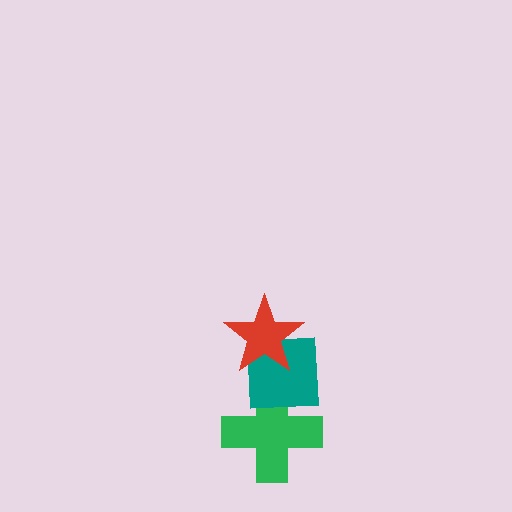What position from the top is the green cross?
The green cross is 3rd from the top.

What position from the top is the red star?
The red star is 1st from the top.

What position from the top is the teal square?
The teal square is 2nd from the top.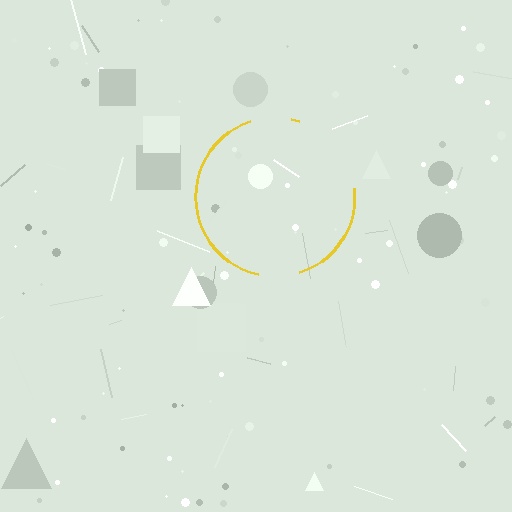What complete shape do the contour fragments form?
The contour fragments form a circle.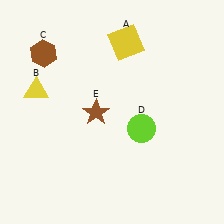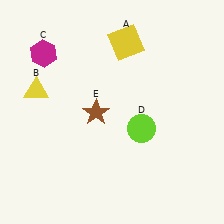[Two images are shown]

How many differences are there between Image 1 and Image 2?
There is 1 difference between the two images.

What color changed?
The hexagon (C) changed from brown in Image 1 to magenta in Image 2.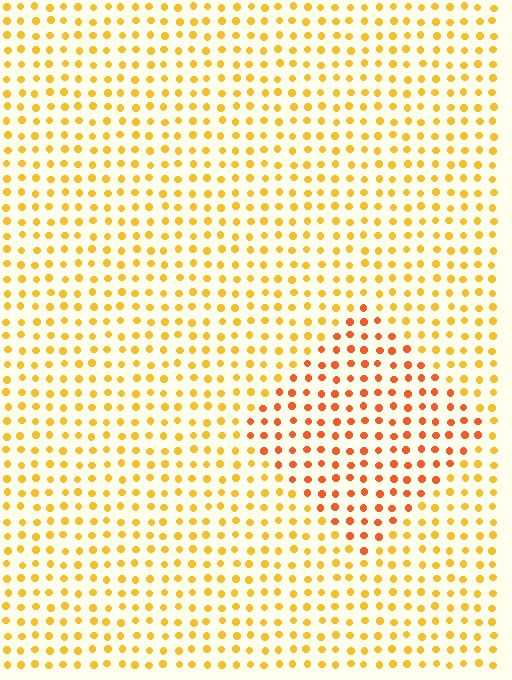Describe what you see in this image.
The image is filled with small yellow elements in a uniform arrangement. A diamond-shaped region is visible where the elements are tinted to a slightly different hue, forming a subtle color boundary.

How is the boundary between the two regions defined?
The boundary is defined purely by a slight shift in hue (about 31 degrees). Spacing, size, and orientation are identical on both sides.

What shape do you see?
I see a diamond.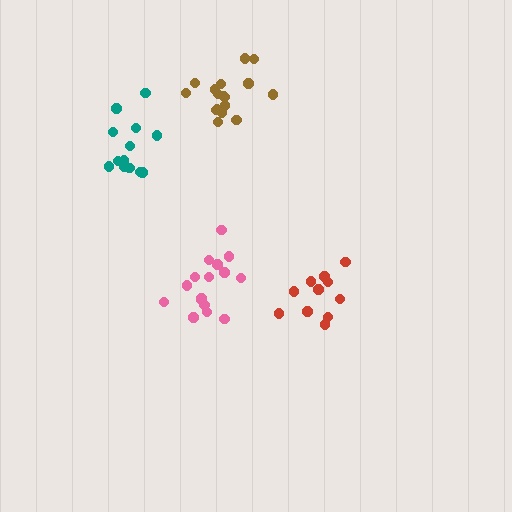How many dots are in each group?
Group 1: 13 dots, Group 2: 11 dots, Group 3: 16 dots, Group 4: 17 dots (57 total).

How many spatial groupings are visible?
There are 4 spatial groupings.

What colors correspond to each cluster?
The clusters are colored: teal, red, pink, brown.